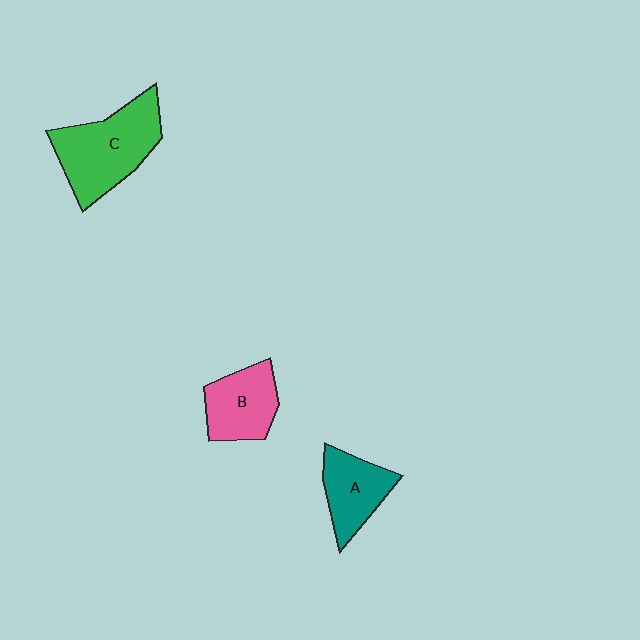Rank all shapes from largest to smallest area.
From largest to smallest: C (green), B (pink), A (teal).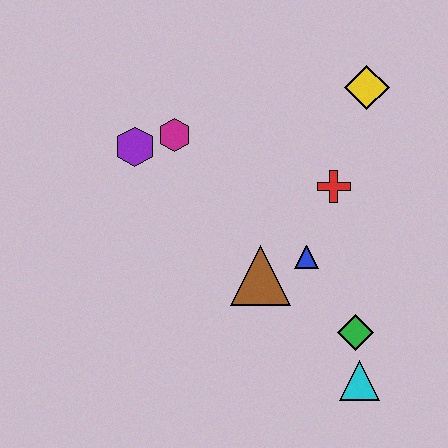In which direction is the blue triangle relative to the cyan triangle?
The blue triangle is above the cyan triangle.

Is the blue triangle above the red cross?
No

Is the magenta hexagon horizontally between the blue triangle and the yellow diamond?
No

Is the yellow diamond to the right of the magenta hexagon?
Yes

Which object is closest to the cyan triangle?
The green diamond is closest to the cyan triangle.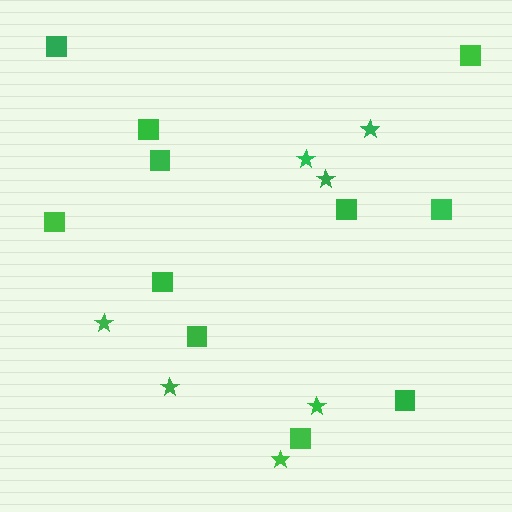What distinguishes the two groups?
There are 2 groups: one group of stars (7) and one group of squares (11).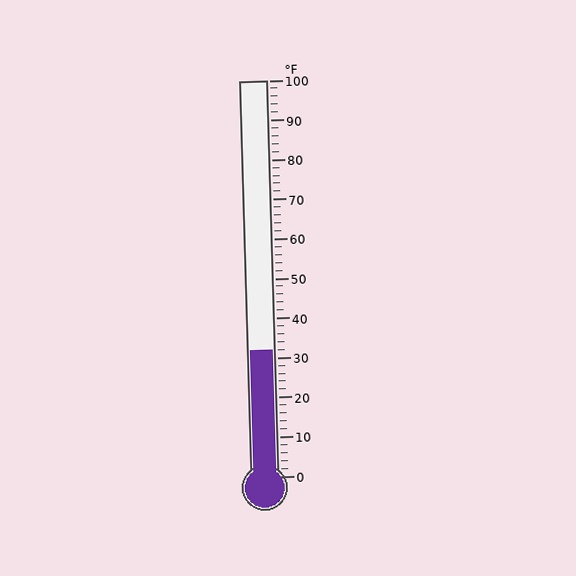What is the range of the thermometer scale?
The thermometer scale ranges from 0°F to 100°F.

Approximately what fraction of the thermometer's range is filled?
The thermometer is filled to approximately 30% of its range.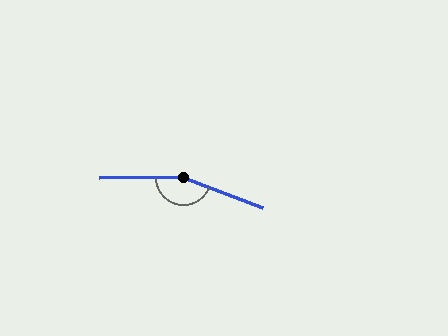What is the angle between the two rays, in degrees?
Approximately 159 degrees.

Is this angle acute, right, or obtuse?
It is obtuse.